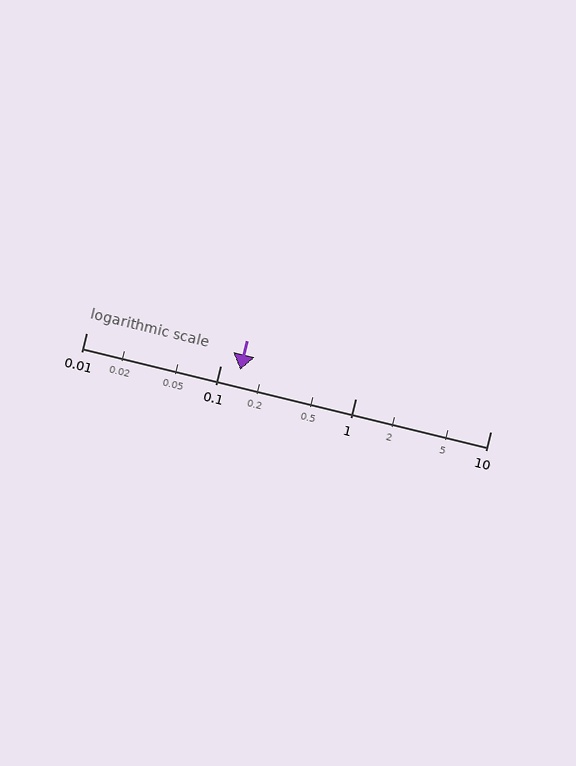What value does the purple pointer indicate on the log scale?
The pointer indicates approximately 0.14.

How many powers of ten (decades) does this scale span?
The scale spans 3 decades, from 0.01 to 10.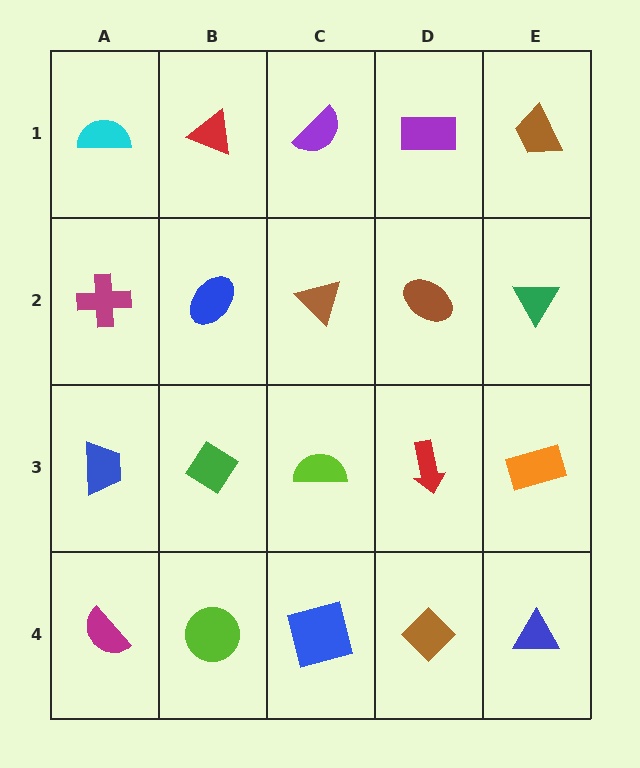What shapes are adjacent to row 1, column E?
A green triangle (row 2, column E), a purple rectangle (row 1, column D).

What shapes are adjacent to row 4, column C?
A lime semicircle (row 3, column C), a lime circle (row 4, column B), a brown diamond (row 4, column D).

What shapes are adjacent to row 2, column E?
A brown trapezoid (row 1, column E), an orange rectangle (row 3, column E), a brown ellipse (row 2, column D).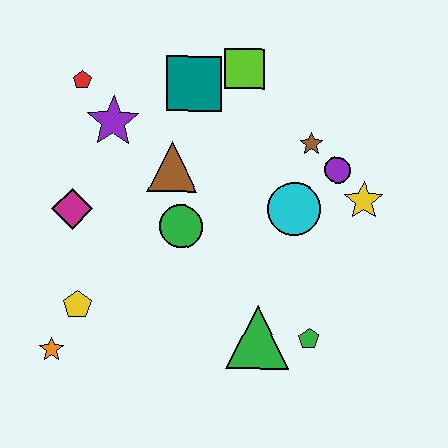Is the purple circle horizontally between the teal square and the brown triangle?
No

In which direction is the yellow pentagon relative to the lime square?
The yellow pentagon is below the lime square.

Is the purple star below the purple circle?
No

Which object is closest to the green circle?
The brown triangle is closest to the green circle.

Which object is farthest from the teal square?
The orange star is farthest from the teal square.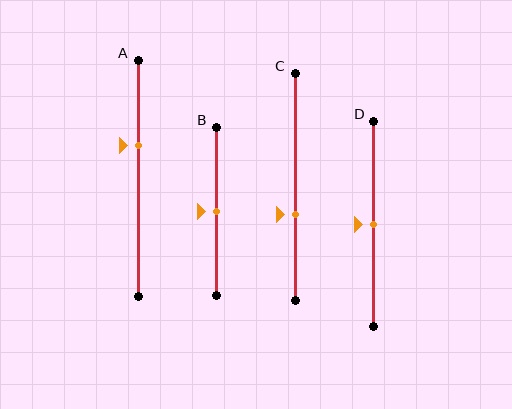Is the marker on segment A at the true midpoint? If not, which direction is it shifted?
No, the marker on segment A is shifted upward by about 14% of the segment length.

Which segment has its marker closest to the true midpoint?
Segment B has its marker closest to the true midpoint.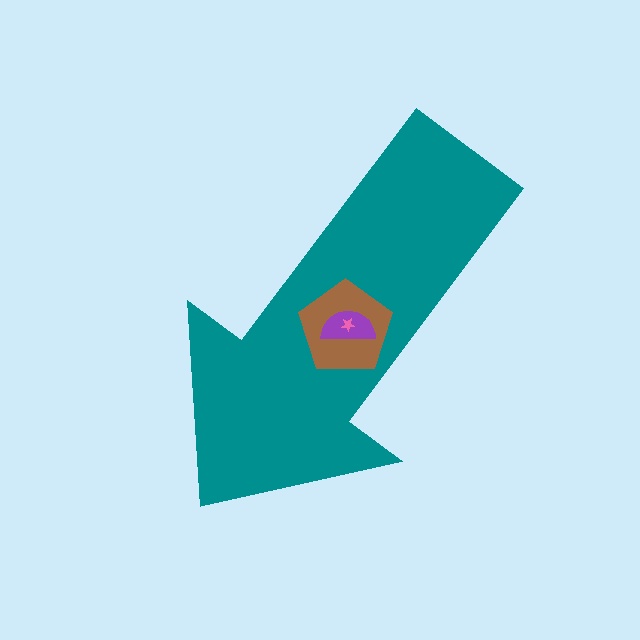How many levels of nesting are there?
4.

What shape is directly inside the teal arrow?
The brown pentagon.